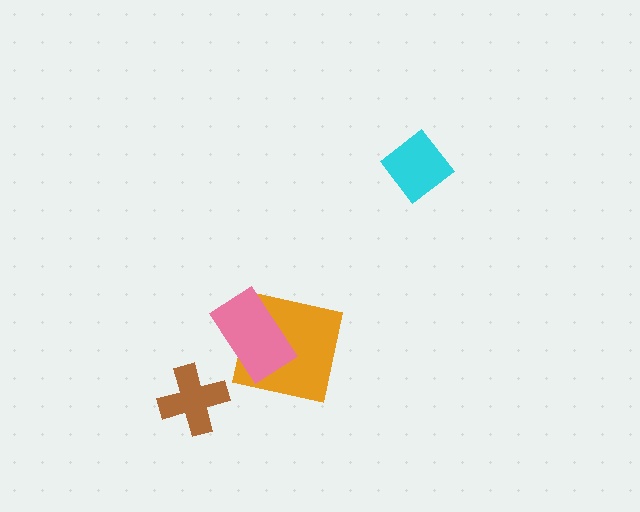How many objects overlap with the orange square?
1 object overlaps with the orange square.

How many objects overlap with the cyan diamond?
0 objects overlap with the cyan diamond.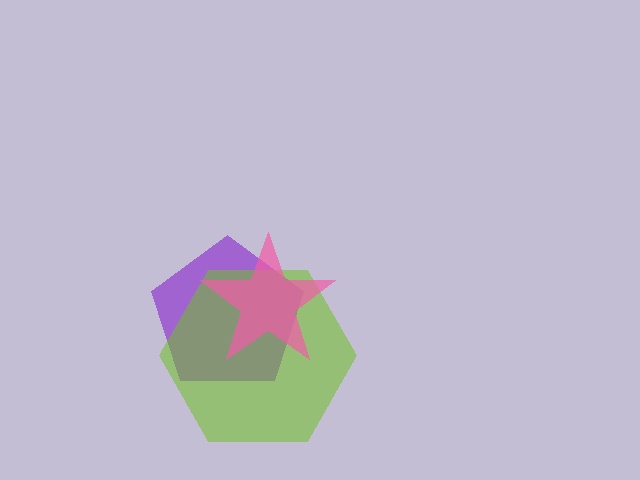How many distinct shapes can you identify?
There are 3 distinct shapes: a purple pentagon, a lime hexagon, a pink star.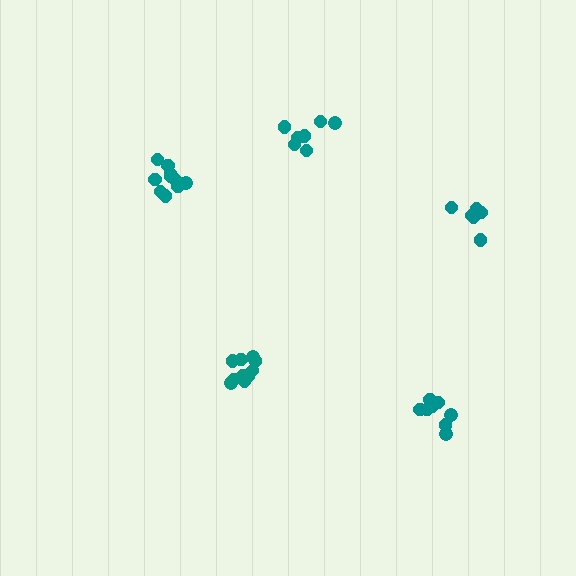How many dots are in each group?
Group 1: 9 dots, Group 2: 10 dots, Group 3: 7 dots, Group 4: 12 dots, Group 5: 6 dots (44 total).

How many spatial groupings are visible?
There are 5 spatial groupings.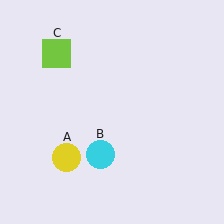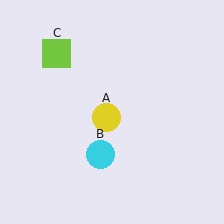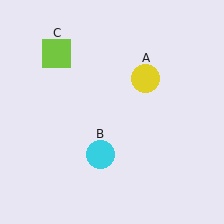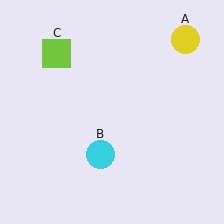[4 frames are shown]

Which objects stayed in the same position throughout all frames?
Cyan circle (object B) and lime square (object C) remained stationary.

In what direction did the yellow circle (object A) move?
The yellow circle (object A) moved up and to the right.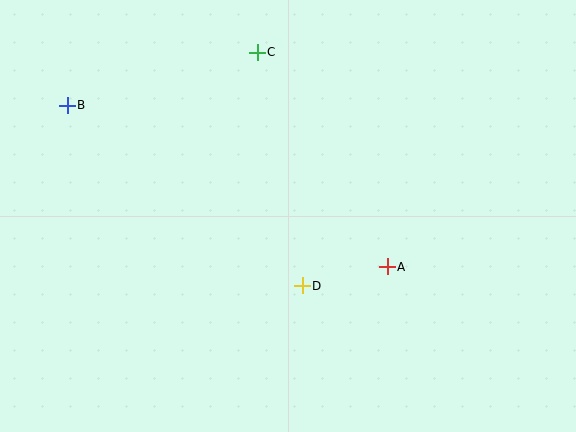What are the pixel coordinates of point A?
Point A is at (387, 267).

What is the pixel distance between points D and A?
The distance between D and A is 87 pixels.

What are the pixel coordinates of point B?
Point B is at (67, 105).